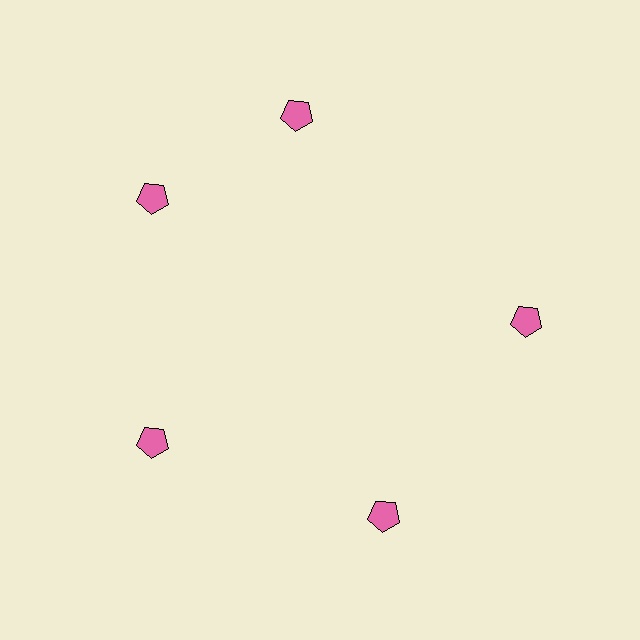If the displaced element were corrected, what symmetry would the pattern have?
It would have 5-fold rotational symmetry — the pattern would map onto itself every 72 degrees.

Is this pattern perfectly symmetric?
No. The 5 pink pentagons are arranged in a ring, but one element near the 1 o'clock position is rotated out of alignment along the ring, breaking the 5-fold rotational symmetry.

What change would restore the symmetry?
The symmetry would be restored by rotating it back into even spacing with its neighbors so that all 5 pentagons sit at equal angles and equal distance from the center.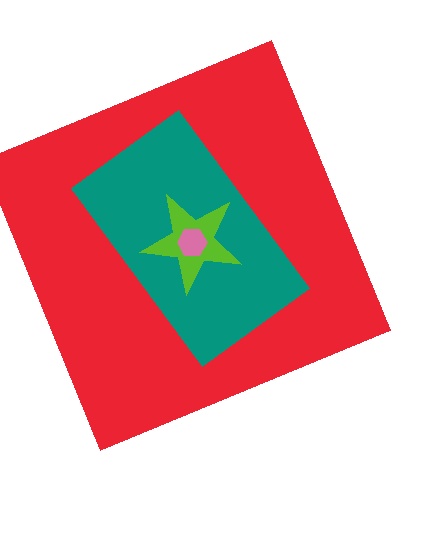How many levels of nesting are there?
4.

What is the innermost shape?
The pink hexagon.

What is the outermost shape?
The red square.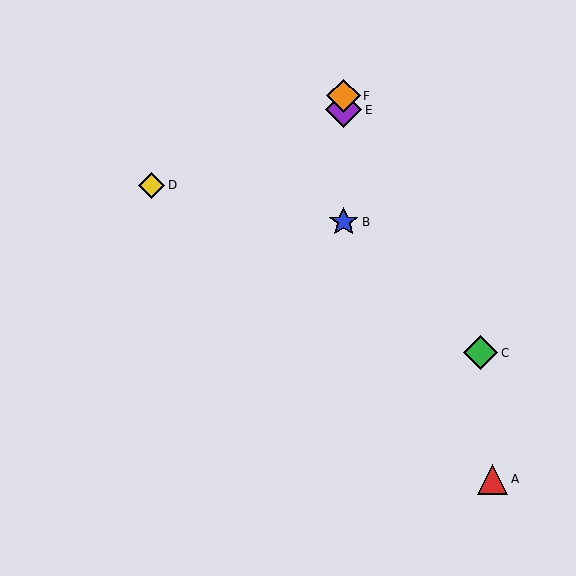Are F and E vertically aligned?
Yes, both are at x≈344.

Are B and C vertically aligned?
No, B is at x≈344 and C is at x≈481.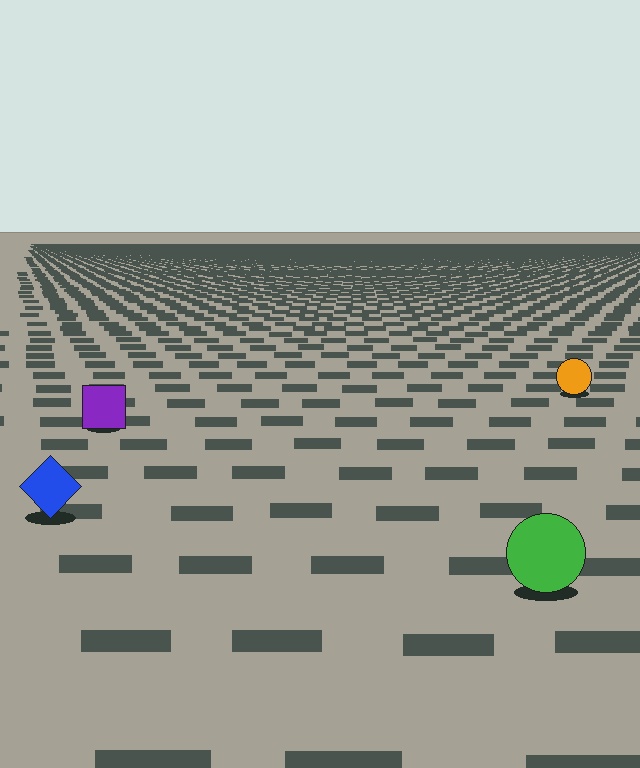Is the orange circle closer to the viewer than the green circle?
No. The green circle is closer — you can tell from the texture gradient: the ground texture is coarser near it.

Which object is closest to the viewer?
The green circle is closest. The texture marks near it are larger and more spread out.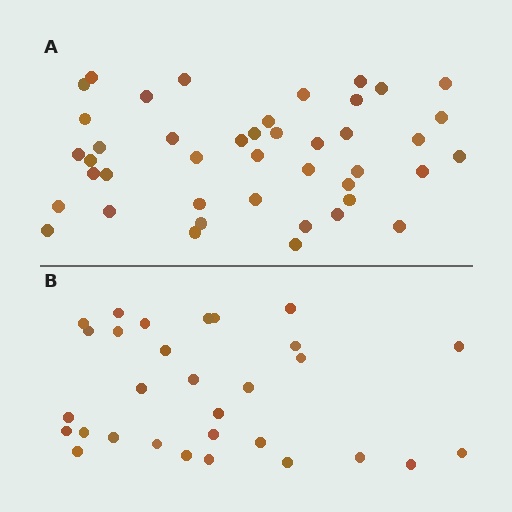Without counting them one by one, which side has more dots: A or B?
Region A (the top region) has more dots.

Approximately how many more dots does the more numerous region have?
Region A has approximately 15 more dots than region B.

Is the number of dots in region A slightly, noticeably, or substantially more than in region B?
Region A has noticeably more, but not dramatically so. The ratio is roughly 1.4 to 1.